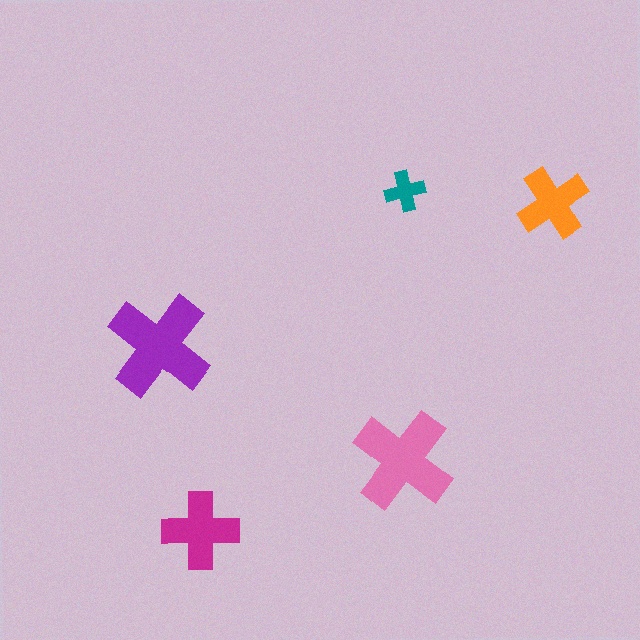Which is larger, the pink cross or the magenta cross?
The pink one.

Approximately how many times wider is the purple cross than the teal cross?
About 2.5 times wider.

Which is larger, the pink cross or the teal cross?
The pink one.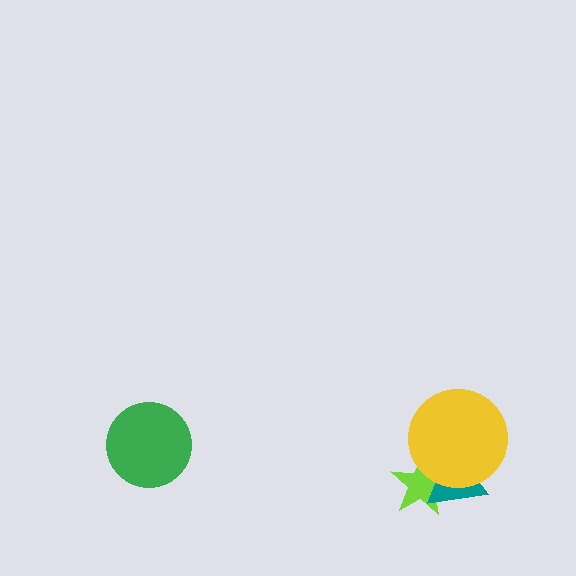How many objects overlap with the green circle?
0 objects overlap with the green circle.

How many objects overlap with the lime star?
2 objects overlap with the lime star.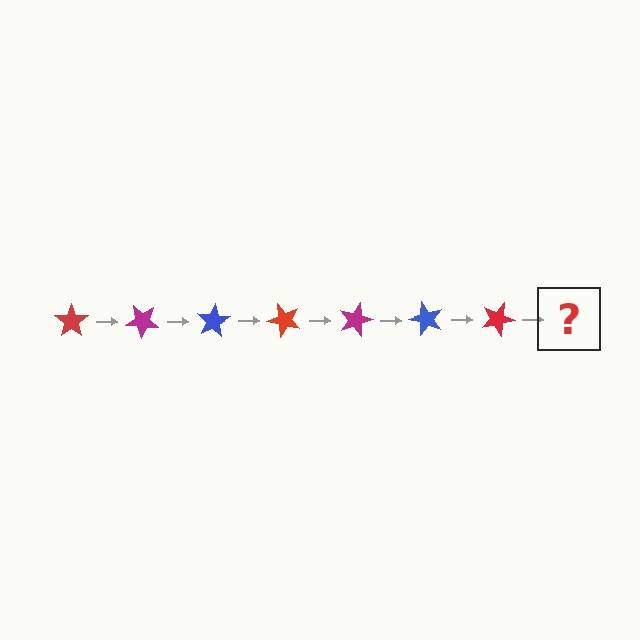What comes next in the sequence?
The next element should be a magenta star, rotated 280 degrees from the start.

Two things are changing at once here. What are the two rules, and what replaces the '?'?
The two rules are that it rotates 40 degrees each step and the color cycles through red, magenta, and blue. The '?' should be a magenta star, rotated 280 degrees from the start.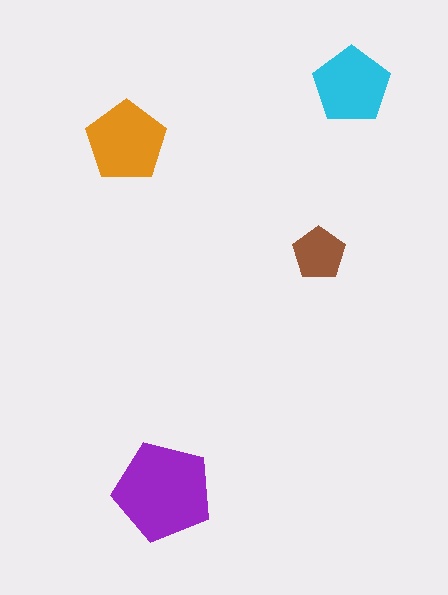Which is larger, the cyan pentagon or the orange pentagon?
The orange one.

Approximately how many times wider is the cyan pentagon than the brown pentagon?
About 1.5 times wider.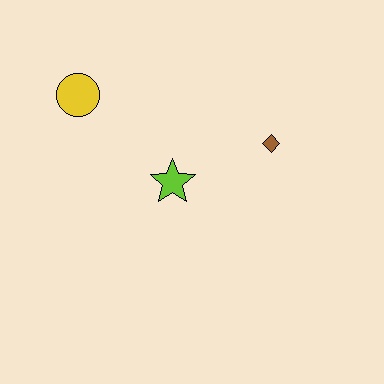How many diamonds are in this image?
There is 1 diamond.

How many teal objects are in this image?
There are no teal objects.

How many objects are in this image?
There are 3 objects.